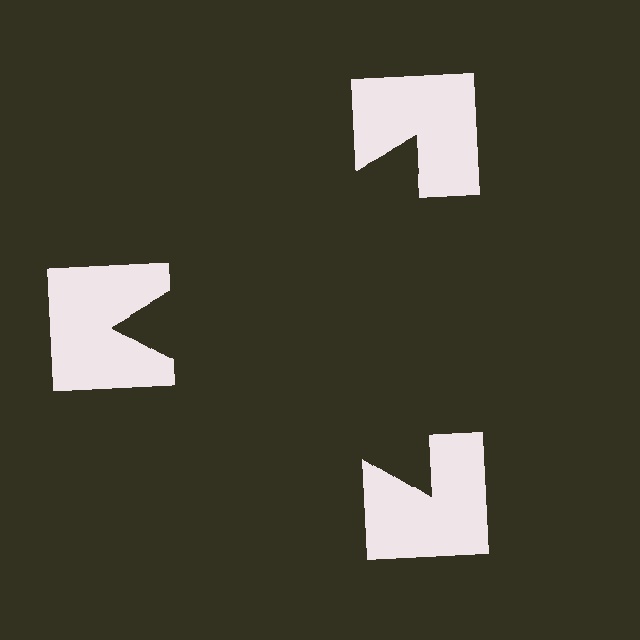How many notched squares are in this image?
There are 3 — one at each vertex of the illusory triangle.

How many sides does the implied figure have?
3 sides.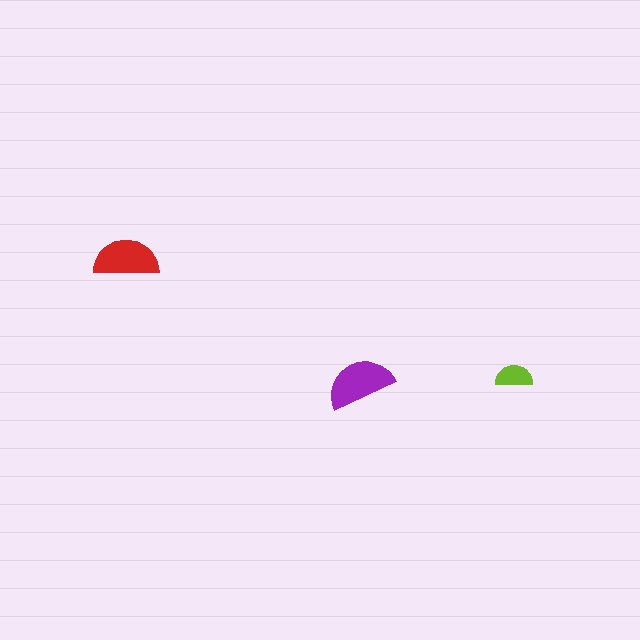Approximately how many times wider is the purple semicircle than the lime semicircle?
About 2 times wider.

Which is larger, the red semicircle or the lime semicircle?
The red one.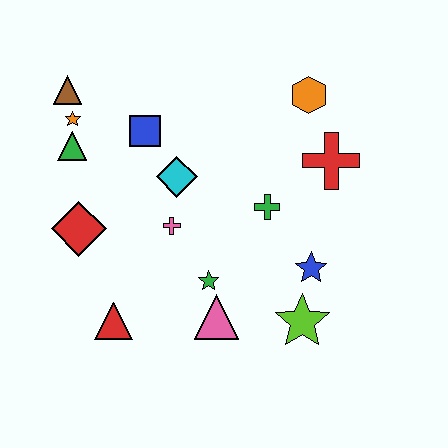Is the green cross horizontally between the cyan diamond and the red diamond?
No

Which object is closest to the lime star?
The blue star is closest to the lime star.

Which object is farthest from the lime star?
The brown triangle is farthest from the lime star.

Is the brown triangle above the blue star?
Yes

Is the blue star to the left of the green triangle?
No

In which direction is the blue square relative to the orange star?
The blue square is to the right of the orange star.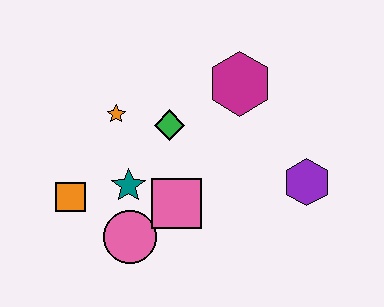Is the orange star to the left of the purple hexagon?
Yes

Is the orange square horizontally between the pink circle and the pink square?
No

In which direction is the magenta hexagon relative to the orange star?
The magenta hexagon is to the right of the orange star.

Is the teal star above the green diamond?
No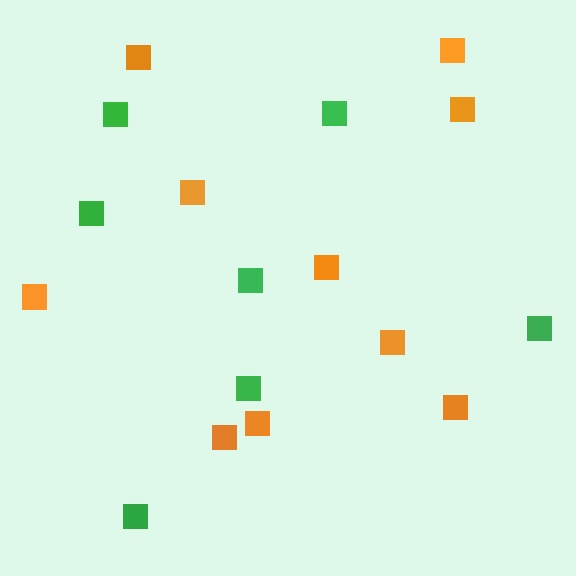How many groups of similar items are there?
There are 2 groups: one group of green squares (7) and one group of orange squares (10).